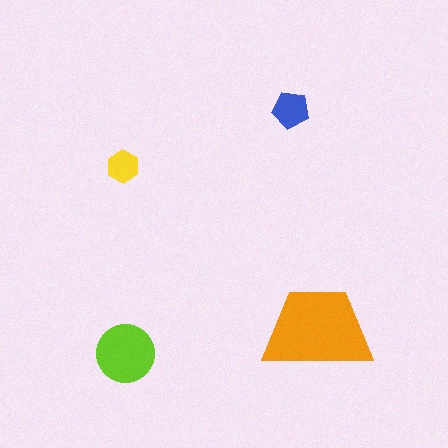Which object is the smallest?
The yellow hexagon.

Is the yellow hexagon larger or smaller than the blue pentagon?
Smaller.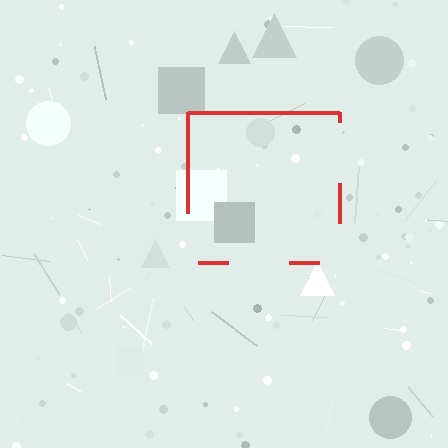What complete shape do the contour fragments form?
The contour fragments form a square.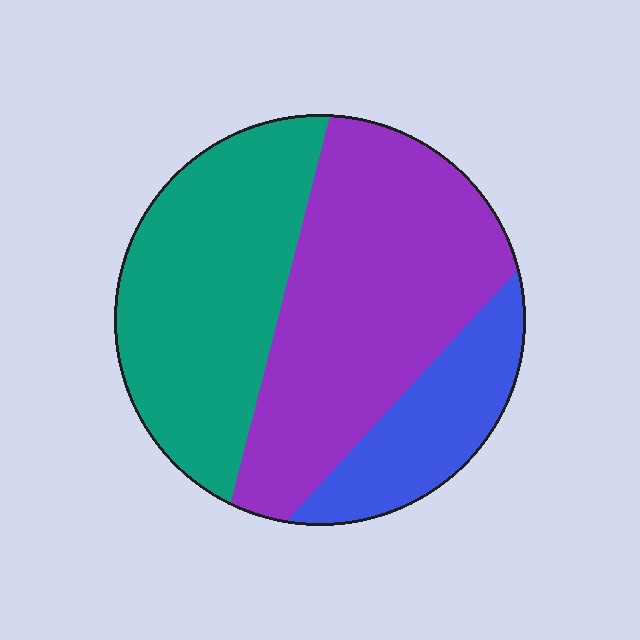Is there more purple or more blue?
Purple.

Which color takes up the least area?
Blue, at roughly 15%.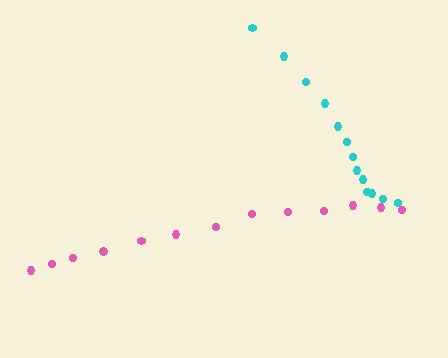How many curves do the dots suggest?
There are 2 distinct paths.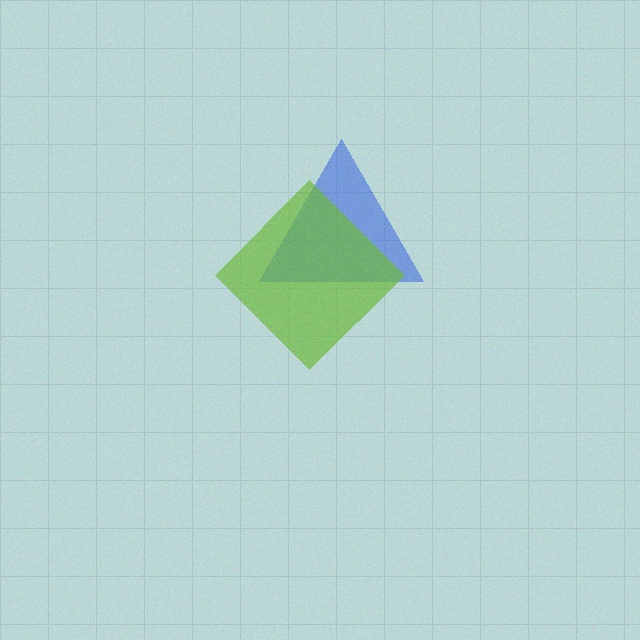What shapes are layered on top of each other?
The layered shapes are: a blue triangle, a lime diamond.